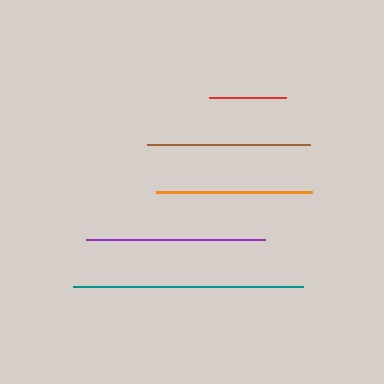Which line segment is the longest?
The teal line is the longest at approximately 230 pixels.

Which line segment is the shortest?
The red line is the shortest at approximately 77 pixels.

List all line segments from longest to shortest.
From longest to shortest: teal, purple, brown, orange, red.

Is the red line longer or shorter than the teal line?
The teal line is longer than the red line.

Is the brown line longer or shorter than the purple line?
The purple line is longer than the brown line.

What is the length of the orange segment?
The orange segment is approximately 156 pixels long.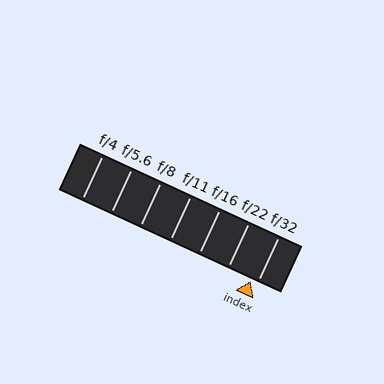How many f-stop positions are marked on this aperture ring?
There are 7 f-stop positions marked.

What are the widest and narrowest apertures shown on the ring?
The widest aperture shown is f/4 and the narrowest is f/32.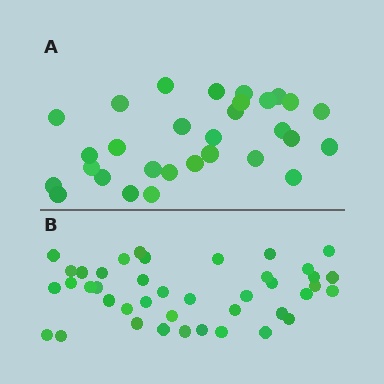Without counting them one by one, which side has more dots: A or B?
Region B (the bottom region) has more dots.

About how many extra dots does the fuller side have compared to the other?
Region B has roughly 12 or so more dots than region A.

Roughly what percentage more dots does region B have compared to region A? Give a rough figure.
About 35% more.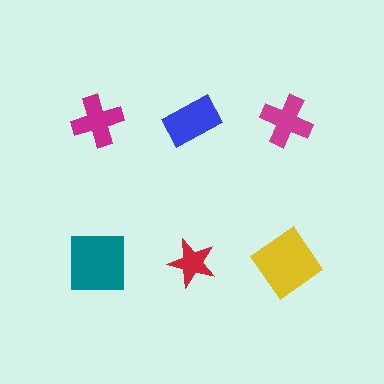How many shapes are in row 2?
3 shapes.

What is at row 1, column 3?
A magenta cross.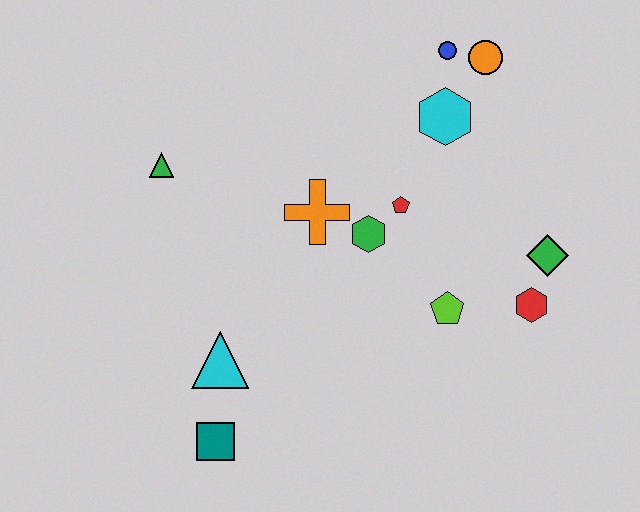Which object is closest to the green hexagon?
The red pentagon is closest to the green hexagon.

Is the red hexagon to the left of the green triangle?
No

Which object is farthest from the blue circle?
The teal square is farthest from the blue circle.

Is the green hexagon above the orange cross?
No